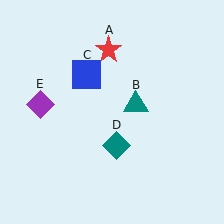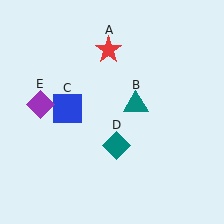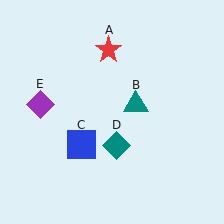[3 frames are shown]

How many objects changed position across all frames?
1 object changed position: blue square (object C).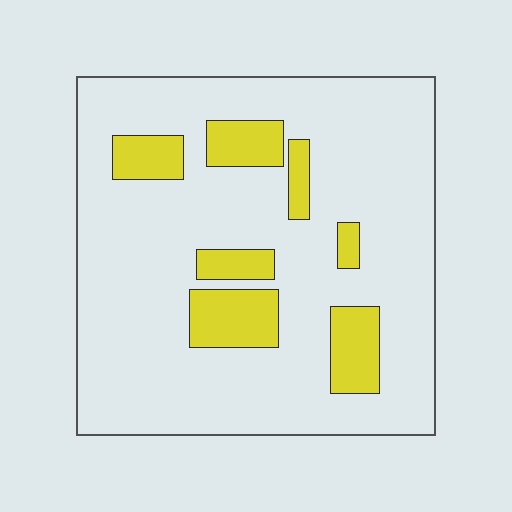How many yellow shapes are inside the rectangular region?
7.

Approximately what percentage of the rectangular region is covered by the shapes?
Approximately 15%.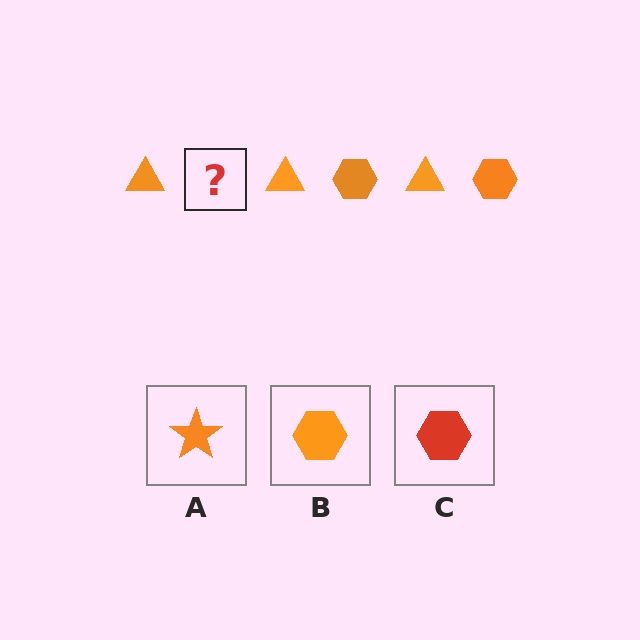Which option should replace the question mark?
Option B.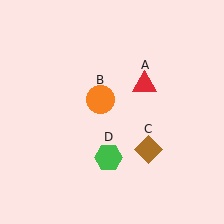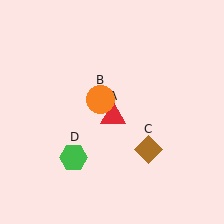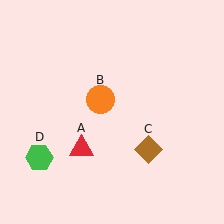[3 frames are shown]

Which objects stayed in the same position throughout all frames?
Orange circle (object B) and brown diamond (object C) remained stationary.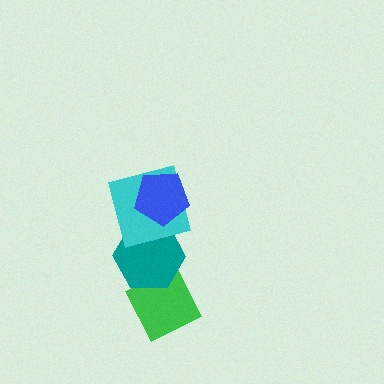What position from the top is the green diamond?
The green diamond is 4th from the top.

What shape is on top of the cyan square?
The blue pentagon is on top of the cyan square.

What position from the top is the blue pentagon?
The blue pentagon is 1st from the top.